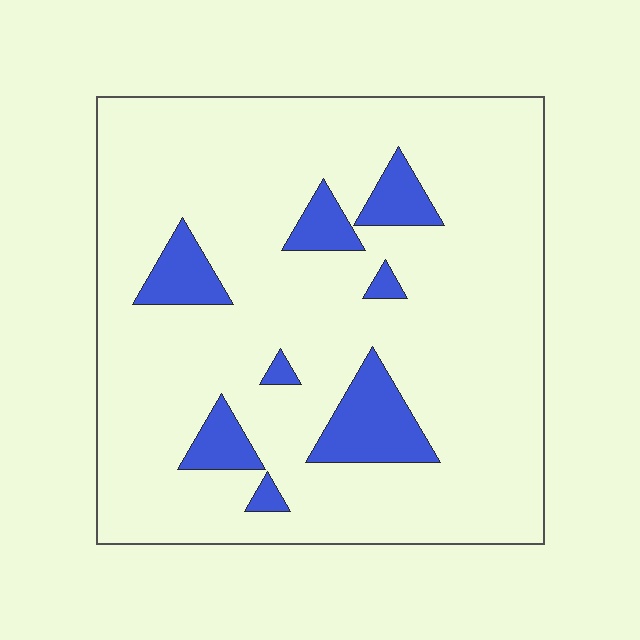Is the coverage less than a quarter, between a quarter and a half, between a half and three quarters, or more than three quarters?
Less than a quarter.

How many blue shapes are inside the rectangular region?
8.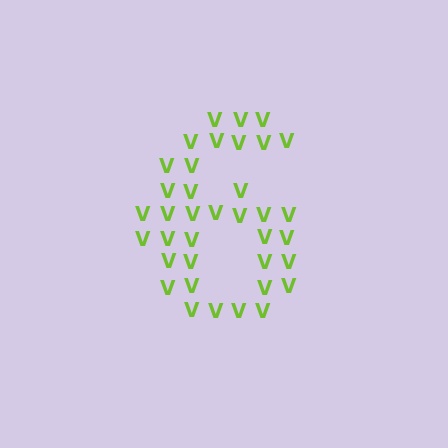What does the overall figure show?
The overall figure shows the digit 6.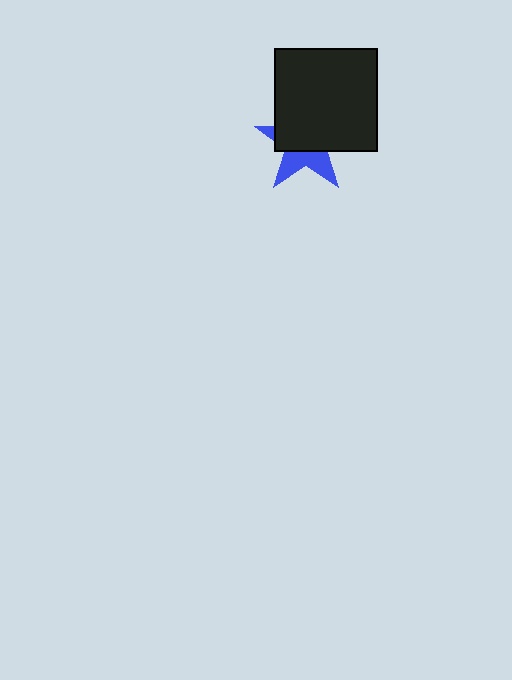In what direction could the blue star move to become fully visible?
The blue star could move down. That would shift it out from behind the black square entirely.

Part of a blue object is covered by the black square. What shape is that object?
It is a star.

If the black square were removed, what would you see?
You would see the complete blue star.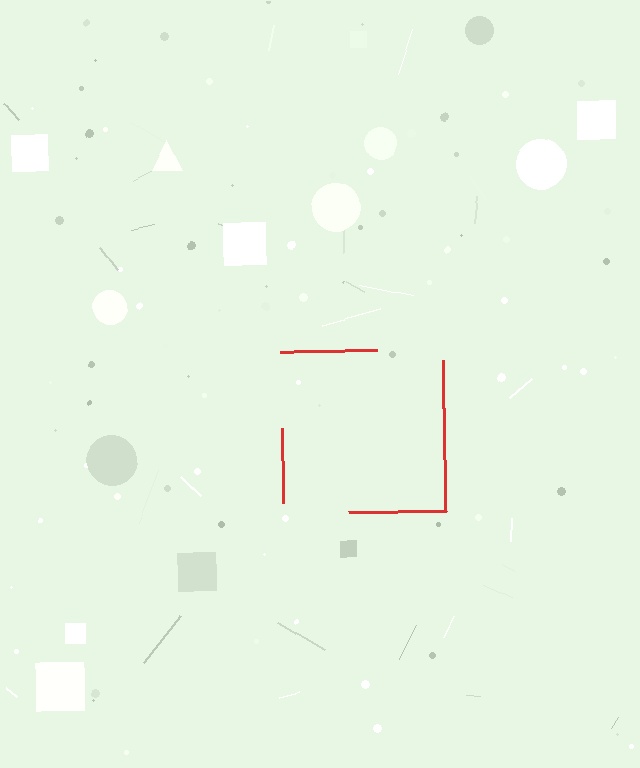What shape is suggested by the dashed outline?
The dashed outline suggests a square.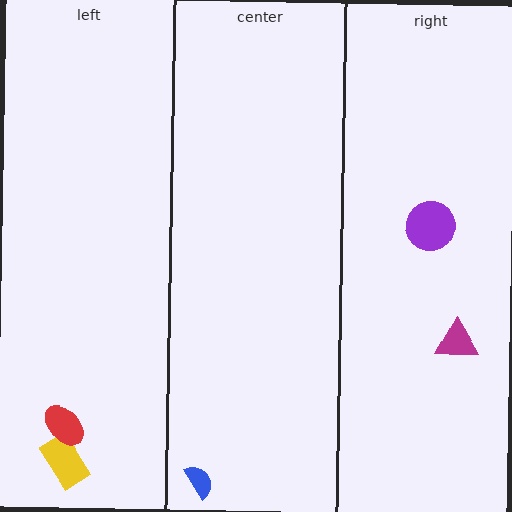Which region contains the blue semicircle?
The center region.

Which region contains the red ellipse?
The left region.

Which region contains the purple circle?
The right region.